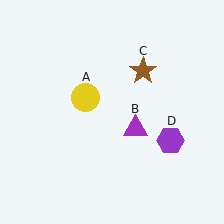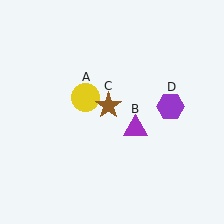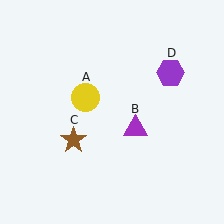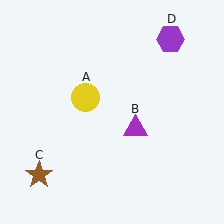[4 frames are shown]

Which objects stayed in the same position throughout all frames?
Yellow circle (object A) and purple triangle (object B) remained stationary.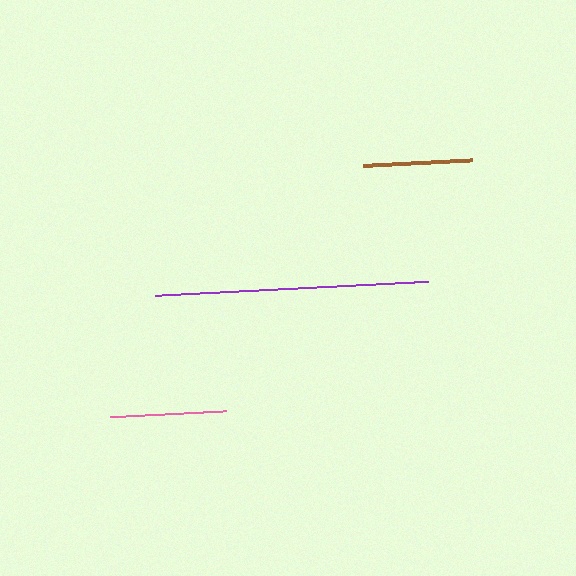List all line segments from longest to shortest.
From longest to shortest: purple, pink, brown.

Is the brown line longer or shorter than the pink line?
The pink line is longer than the brown line.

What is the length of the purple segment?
The purple segment is approximately 274 pixels long.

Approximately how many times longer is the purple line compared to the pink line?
The purple line is approximately 2.3 times the length of the pink line.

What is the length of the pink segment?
The pink segment is approximately 117 pixels long.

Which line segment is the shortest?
The brown line is the shortest at approximately 108 pixels.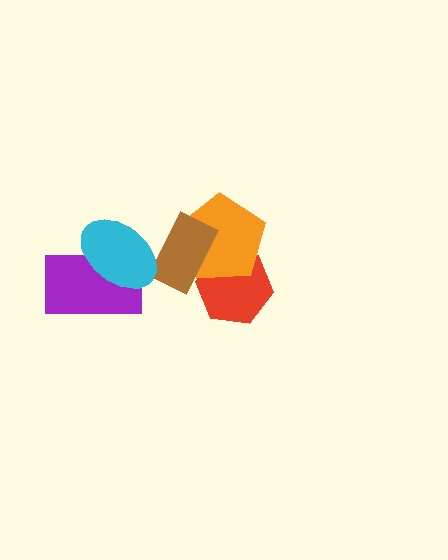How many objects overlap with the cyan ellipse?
2 objects overlap with the cyan ellipse.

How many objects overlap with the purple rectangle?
1 object overlaps with the purple rectangle.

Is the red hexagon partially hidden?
Yes, it is partially covered by another shape.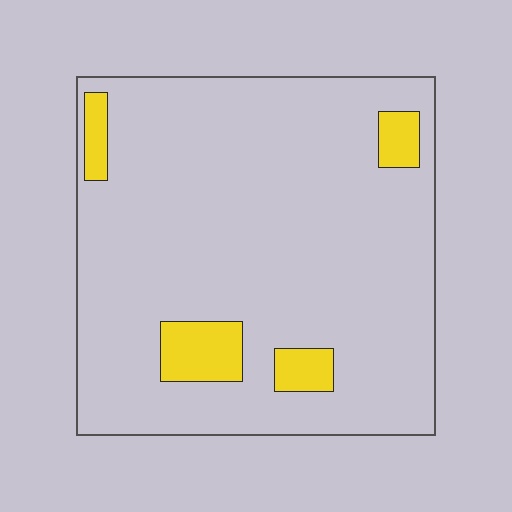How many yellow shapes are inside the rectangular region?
4.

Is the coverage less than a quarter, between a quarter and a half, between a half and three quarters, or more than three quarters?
Less than a quarter.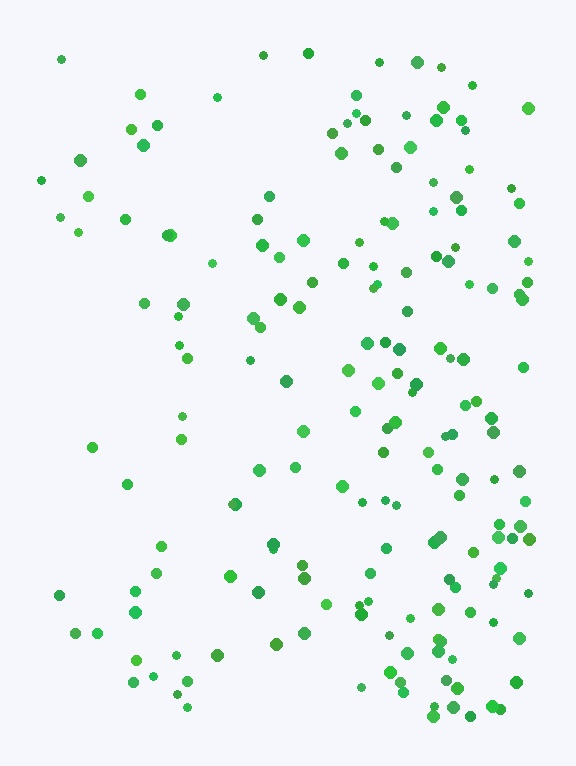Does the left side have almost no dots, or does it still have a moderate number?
Still a moderate number, just noticeably fewer than the right.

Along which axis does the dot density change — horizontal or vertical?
Horizontal.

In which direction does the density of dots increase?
From left to right, with the right side densest.